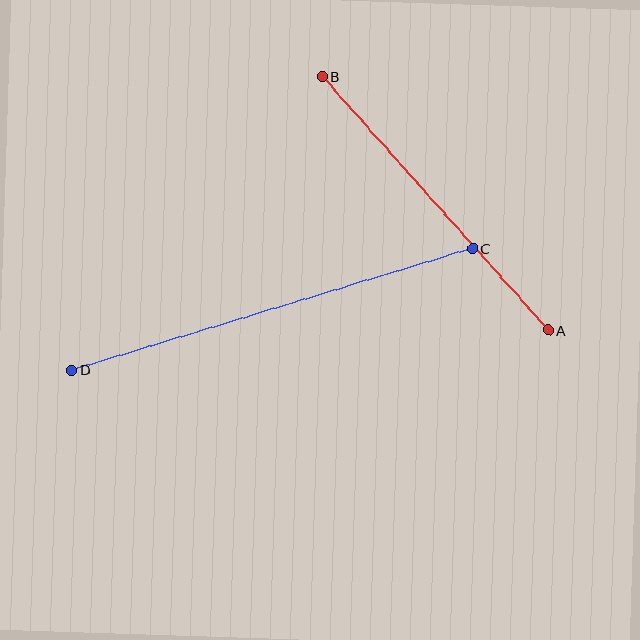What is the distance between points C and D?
The distance is approximately 419 pixels.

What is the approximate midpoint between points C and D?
The midpoint is at approximately (272, 310) pixels.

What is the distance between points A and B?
The distance is approximately 339 pixels.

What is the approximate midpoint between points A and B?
The midpoint is at approximately (435, 203) pixels.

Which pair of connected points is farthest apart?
Points C and D are farthest apart.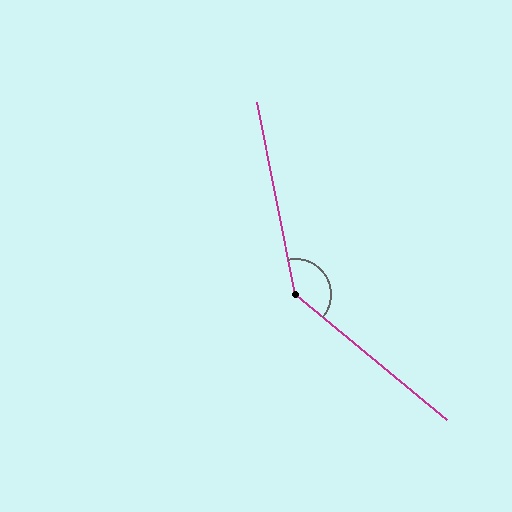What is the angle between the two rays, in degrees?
Approximately 141 degrees.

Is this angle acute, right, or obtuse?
It is obtuse.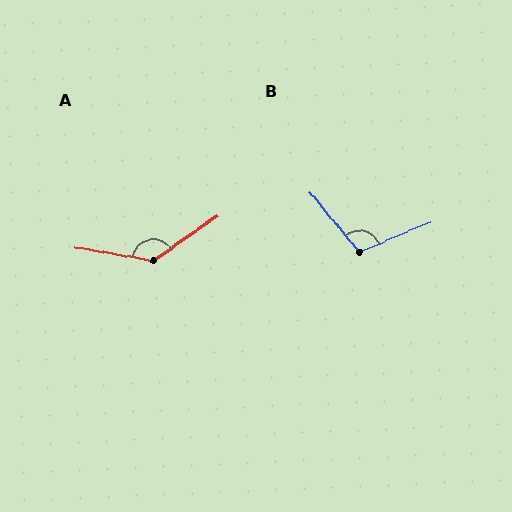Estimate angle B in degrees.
Approximately 106 degrees.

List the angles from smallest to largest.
B (106°), A (135°).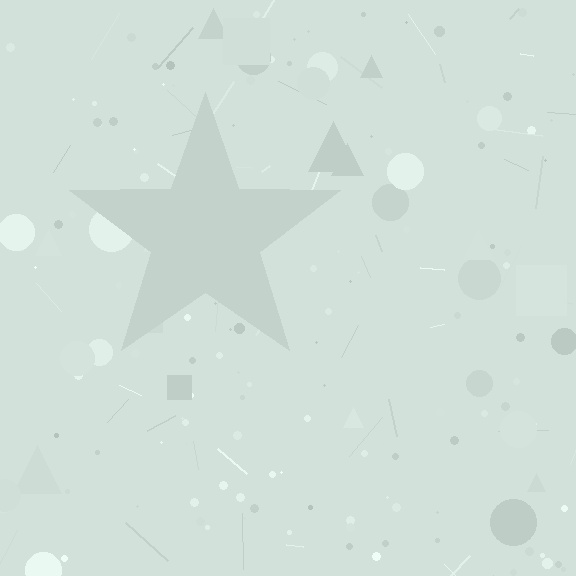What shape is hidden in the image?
A star is hidden in the image.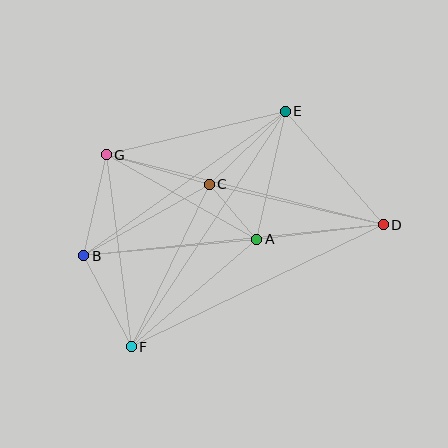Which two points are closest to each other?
Points A and C are closest to each other.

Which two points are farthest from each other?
Points B and D are farthest from each other.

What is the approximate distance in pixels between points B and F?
The distance between B and F is approximately 103 pixels.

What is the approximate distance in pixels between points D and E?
The distance between D and E is approximately 150 pixels.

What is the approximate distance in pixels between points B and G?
The distance between B and G is approximately 104 pixels.